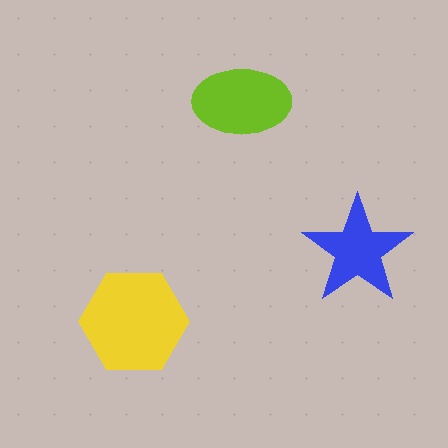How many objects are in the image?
There are 3 objects in the image.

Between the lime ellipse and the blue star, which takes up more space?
The lime ellipse.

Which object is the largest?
The yellow hexagon.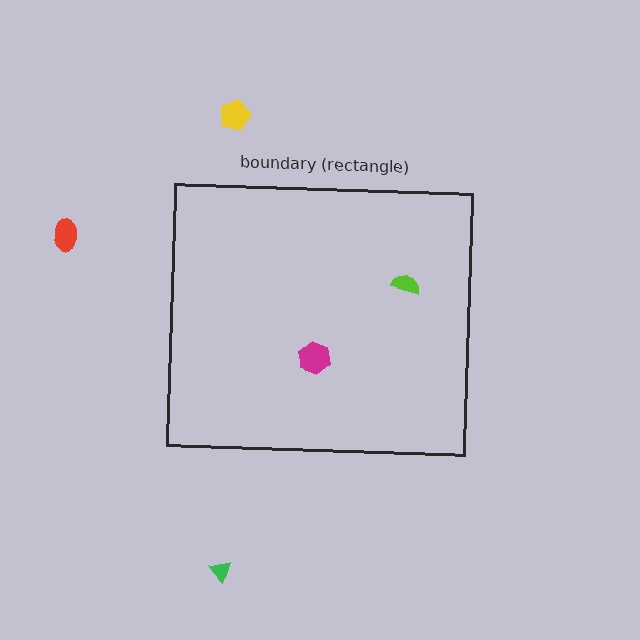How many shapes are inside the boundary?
2 inside, 3 outside.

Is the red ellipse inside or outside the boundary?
Outside.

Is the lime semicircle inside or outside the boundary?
Inside.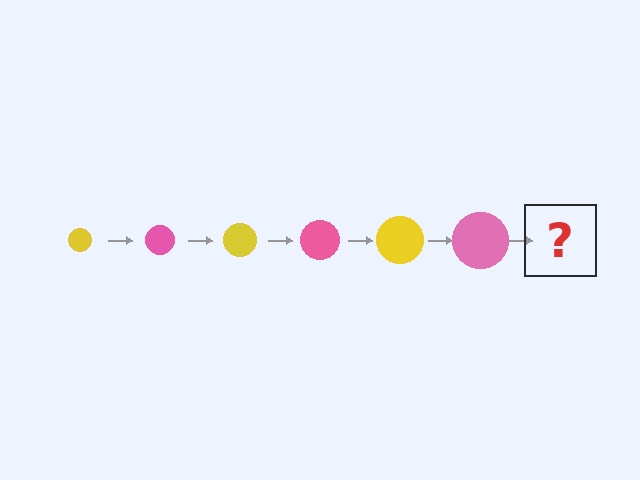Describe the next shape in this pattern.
It should be a yellow circle, larger than the previous one.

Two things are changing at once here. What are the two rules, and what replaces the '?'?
The two rules are that the circle grows larger each step and the color cycles through yellow and pink. The '?' should be a yellow circle, larger than the previous one.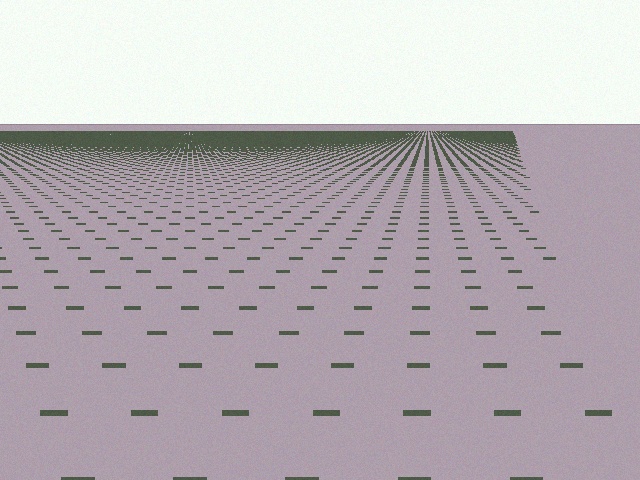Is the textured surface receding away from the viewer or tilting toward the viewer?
The surface is receding away from the viewer. Texture elements get smaller and denser toward the top.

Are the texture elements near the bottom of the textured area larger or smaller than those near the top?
Larger. Near the bottom, elements are closer to the viewer and appear at a bigger on-screen size.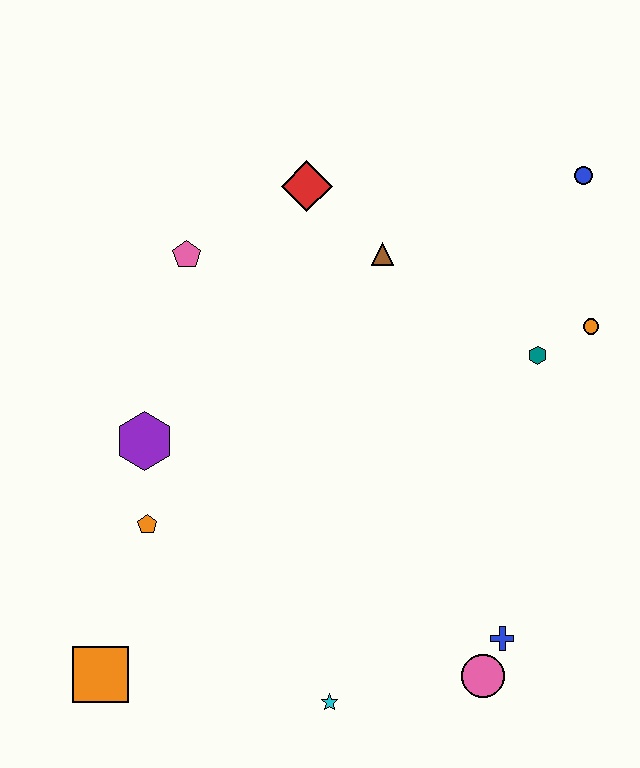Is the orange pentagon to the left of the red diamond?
Yes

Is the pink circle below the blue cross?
Yes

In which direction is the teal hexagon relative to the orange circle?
The teal hexagon is to the left of the orange circle.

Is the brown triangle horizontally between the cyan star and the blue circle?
Yes